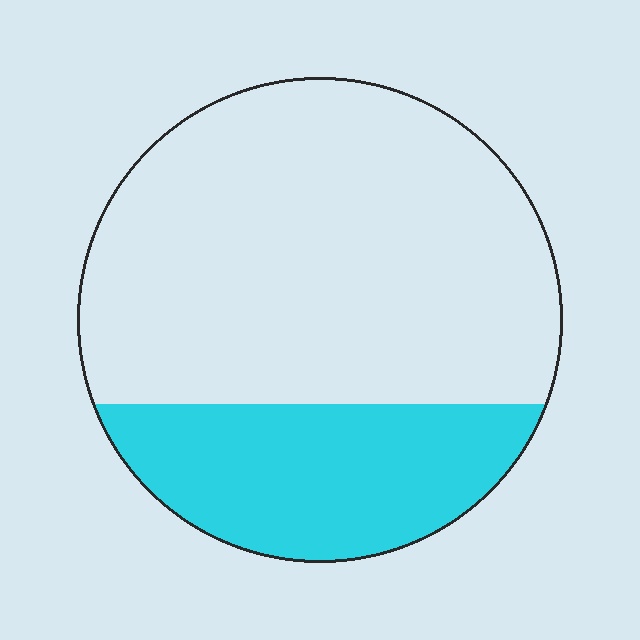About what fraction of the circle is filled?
About one quarter (1/4).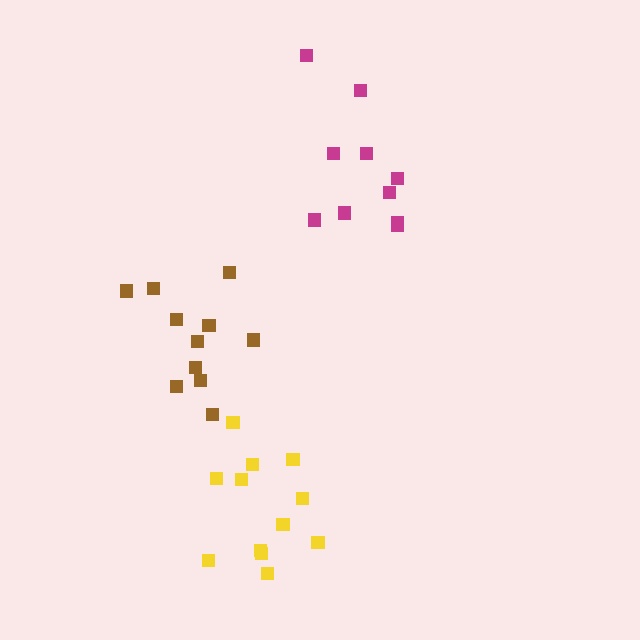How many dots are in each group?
Group 1: 11 dots, Group 2: 12 dots, Group 3: 10 dots (33 total).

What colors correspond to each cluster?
The clusters are colored: brown, yellow, magenta.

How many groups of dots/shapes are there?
There are 3 groups.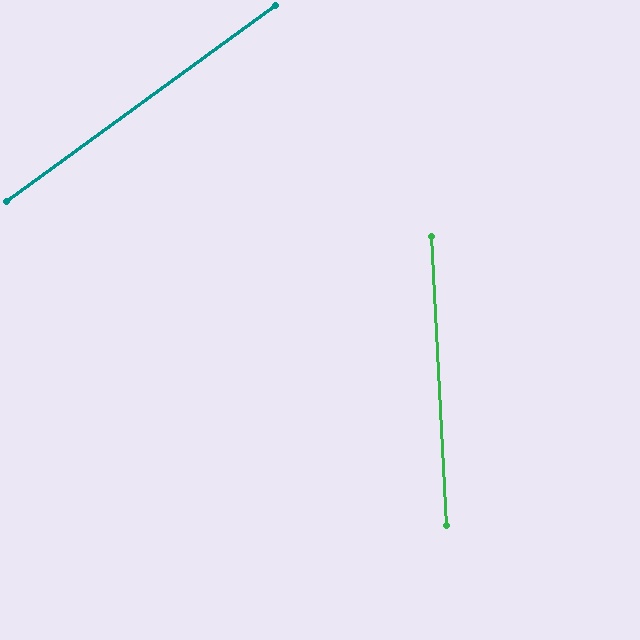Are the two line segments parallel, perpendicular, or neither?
Neither parallel nor perpendicular — they differ by about 57°.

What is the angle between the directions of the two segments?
Approximately 57 degrees.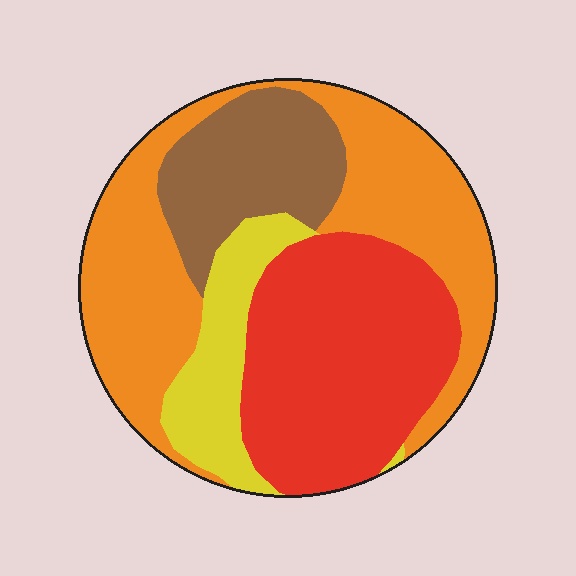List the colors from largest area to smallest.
From largest to smallest: orange, red, brown, yellow.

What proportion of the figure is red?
Red takes up about one third (1/3) of the figure.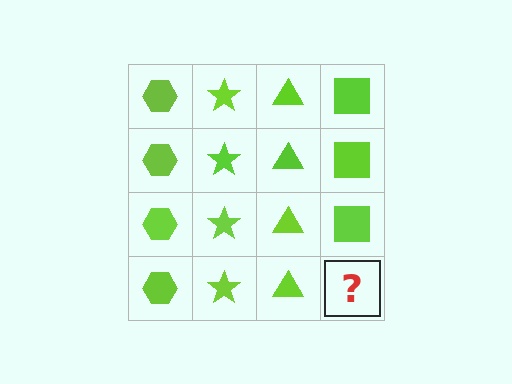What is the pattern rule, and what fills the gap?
The rule is that each column has a consistent shape. The gap should be filled with a lime square.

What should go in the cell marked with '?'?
The missing cell should contain a lime square.